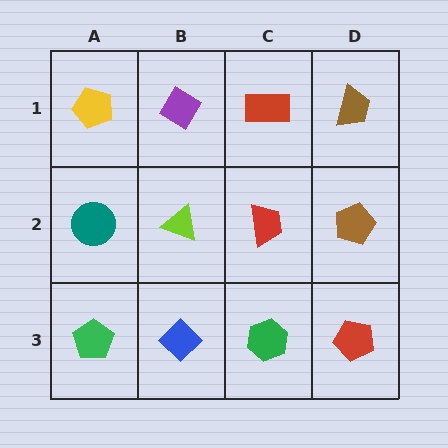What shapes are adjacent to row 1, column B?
A lime triangle (row 2, column B), a yellow pentagon (row 1, column A), a red rectangle (row 1, column C).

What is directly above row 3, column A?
A teal circle.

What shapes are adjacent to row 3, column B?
A lime triangle (row 2, column B), a green pentagon (row 3, column A), a green hexagon (row 3, column C).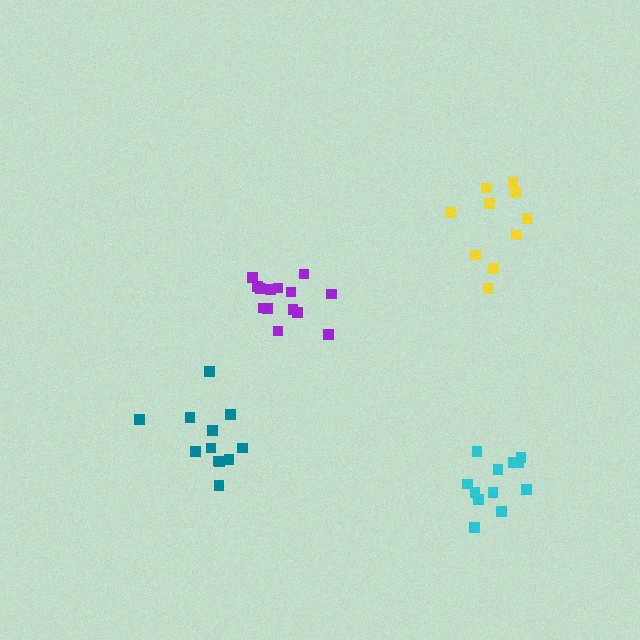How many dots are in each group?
Group 1: 10 dots, Group 2: 12 dots, Group 3: 14 dots, Group 4: 12 dots (48 total).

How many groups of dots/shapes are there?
There are 4 groups.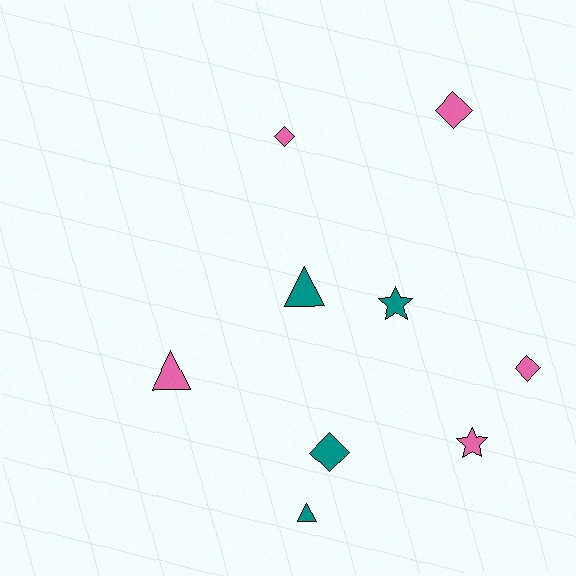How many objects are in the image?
There are 9 objects.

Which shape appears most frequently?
Diamond, with 4 objects.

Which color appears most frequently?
Pink, with 5 objects.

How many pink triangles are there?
There is 1 pink triangle.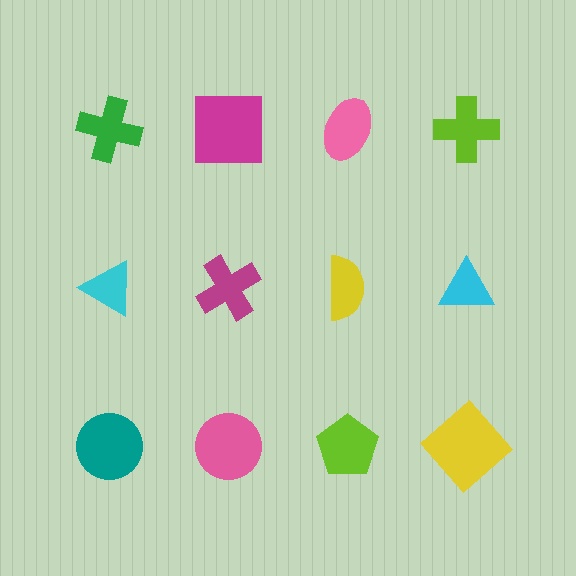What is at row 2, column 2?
A magenta cross.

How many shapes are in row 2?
4 shapes.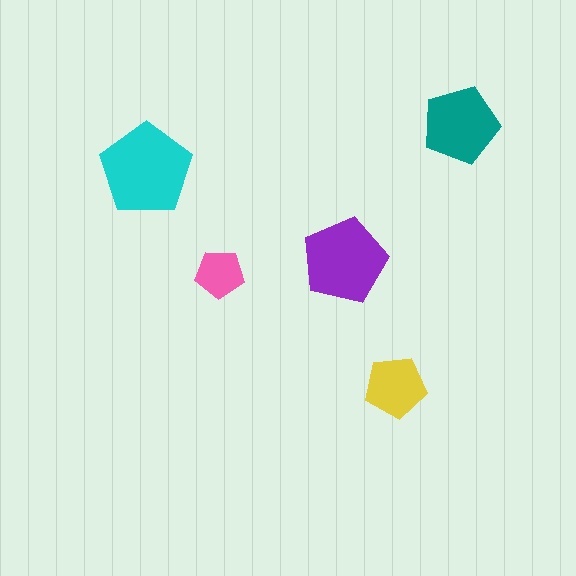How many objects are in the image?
There are 5 objects in the image.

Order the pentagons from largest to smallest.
the cyan one, the purple one, the teal one, the yellow one, the pink one.